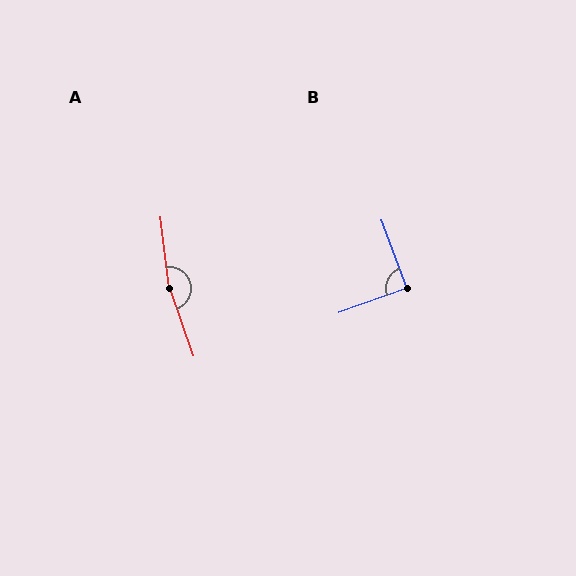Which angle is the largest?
A, at approximately 167 degrees.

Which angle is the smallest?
B, at approximately 90 degrees.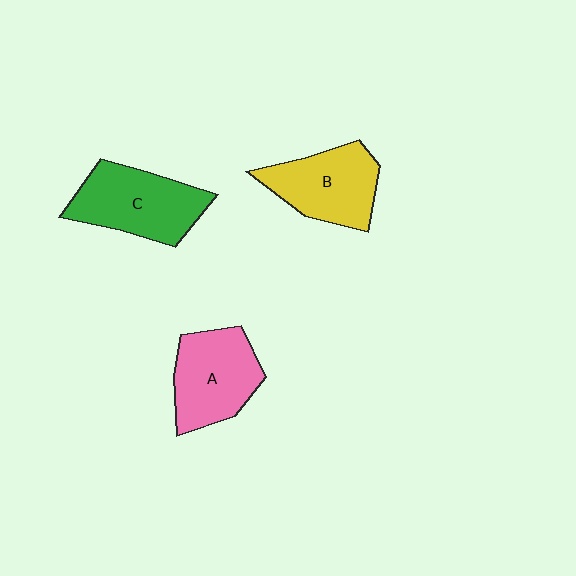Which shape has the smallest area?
Shape B (yellow).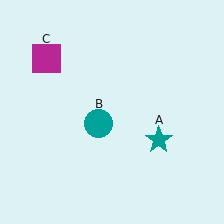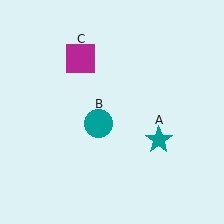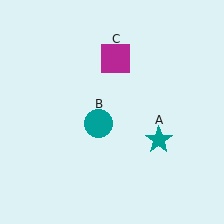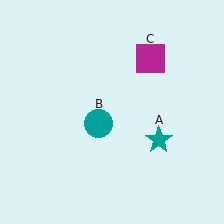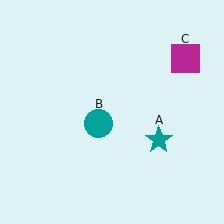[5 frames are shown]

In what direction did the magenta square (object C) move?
The magenta square (object C) moved right.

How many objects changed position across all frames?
1 object changed position: magenta square (object C).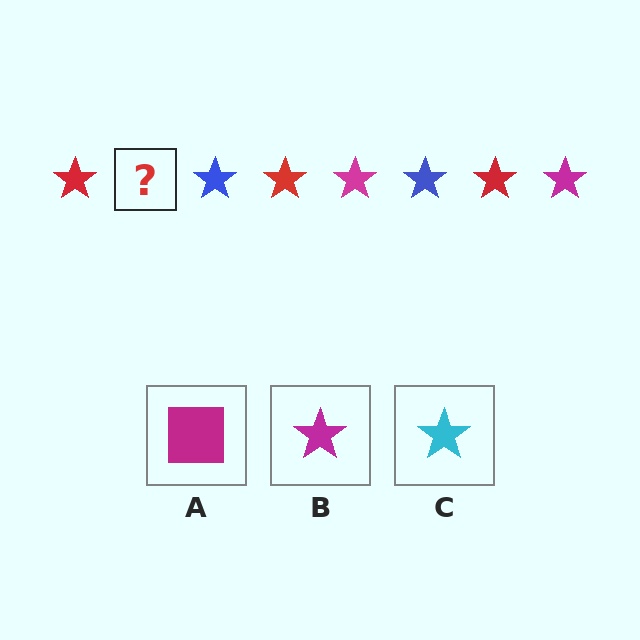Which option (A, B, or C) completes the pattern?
B.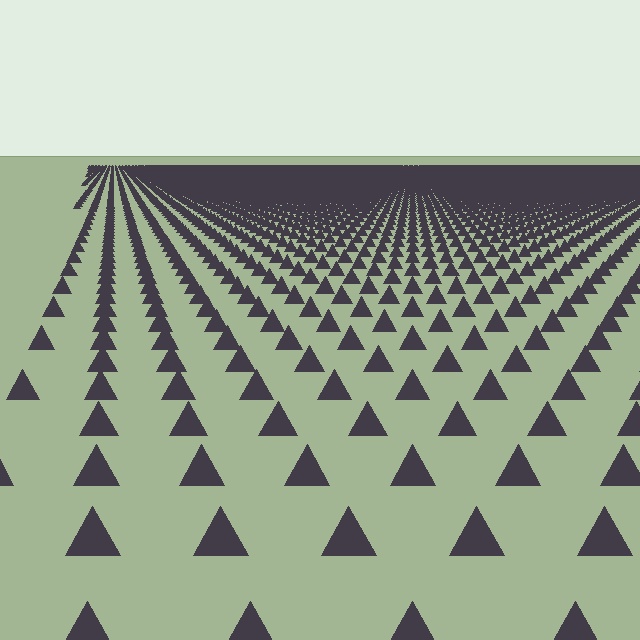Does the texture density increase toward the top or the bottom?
Density increases toward the top.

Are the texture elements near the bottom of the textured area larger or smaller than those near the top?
Larger. Near the bottom, elements are closer to the viewer and appear at a bigger on-screen size.